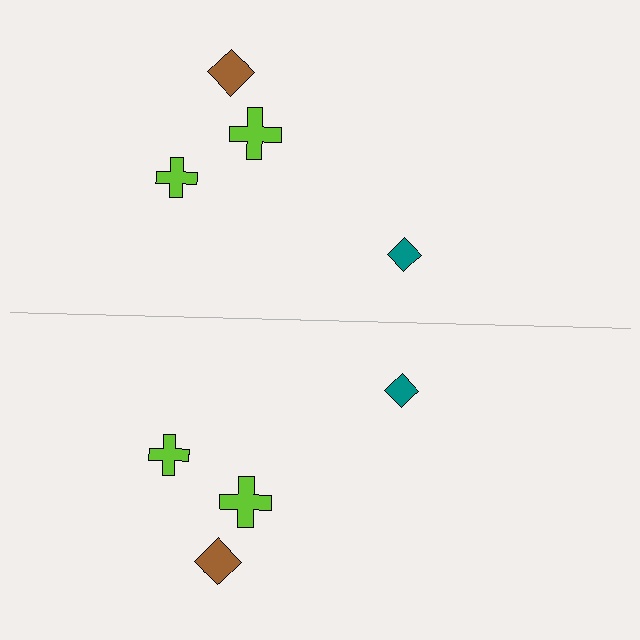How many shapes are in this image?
There are 8 shapes in this image.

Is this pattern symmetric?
Yes, this pattern has bilateral (reflection) symmetry.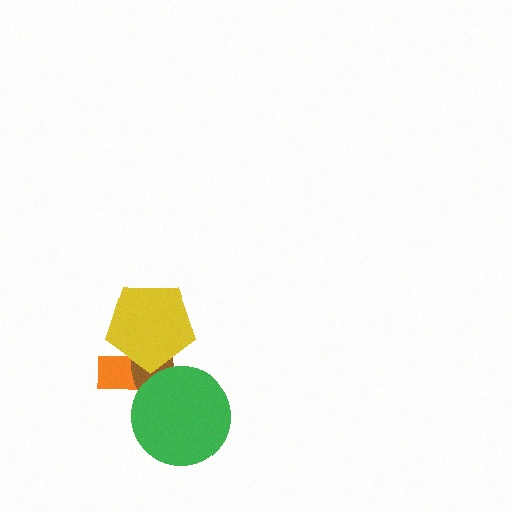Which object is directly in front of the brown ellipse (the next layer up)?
The green circle is directly in front of the brown ellipse.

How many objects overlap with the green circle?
1 object overlaps with the green circle.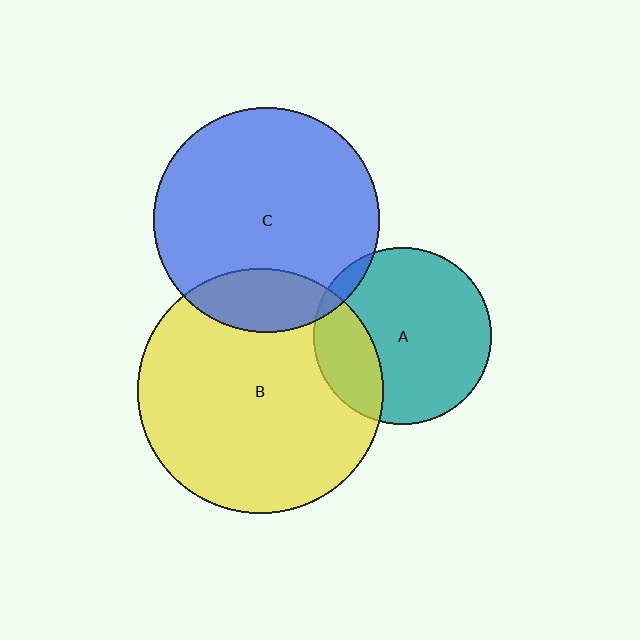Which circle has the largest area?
Circle B (yellow).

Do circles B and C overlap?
Yes.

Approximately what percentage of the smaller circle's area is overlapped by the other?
Approximately 20%.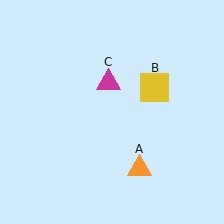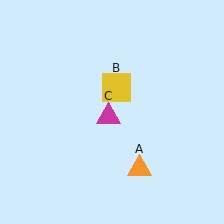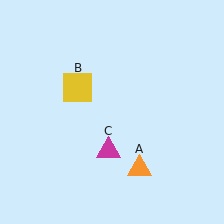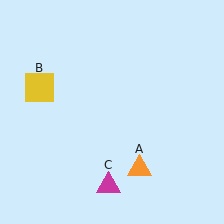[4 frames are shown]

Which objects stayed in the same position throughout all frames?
Orange triangle (object A) remained stationary.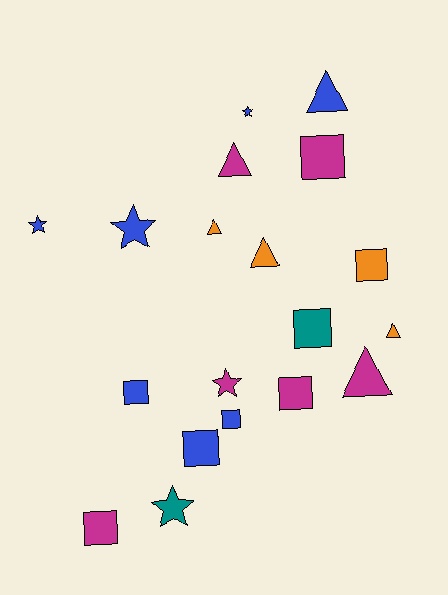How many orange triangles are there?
There are 3 orange triangles.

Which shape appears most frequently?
Square, with 8 objects.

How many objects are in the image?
There are 19 objects.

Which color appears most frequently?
Blue, with 7 objects.